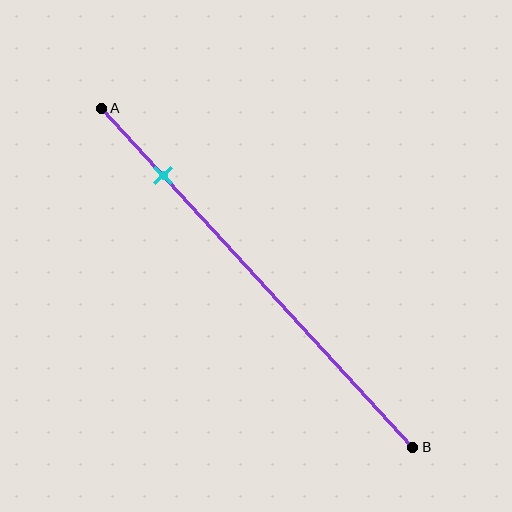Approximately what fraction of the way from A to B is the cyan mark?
The cyan mark is approximately 20% of the way from A to B.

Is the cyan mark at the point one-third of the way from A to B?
No, the mark is at about 20% from A, not at the 33% one-third point.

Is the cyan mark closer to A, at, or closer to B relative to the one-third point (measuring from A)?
The cyan mark is closer to point A than the one-third point of segment AB.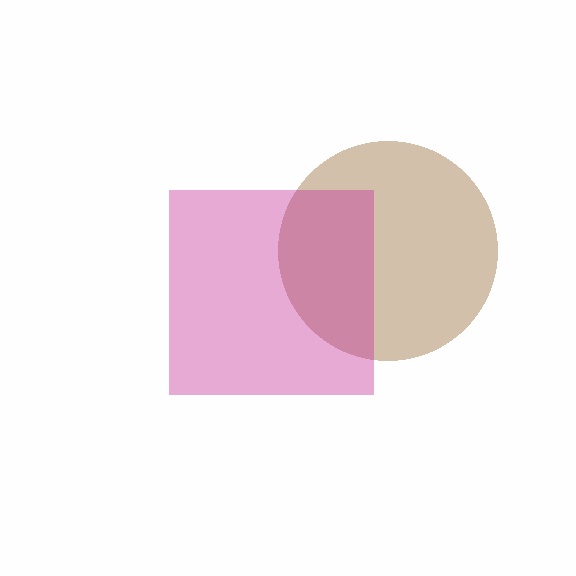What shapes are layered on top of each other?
The layered shapes are: a brown circle, a magenta square.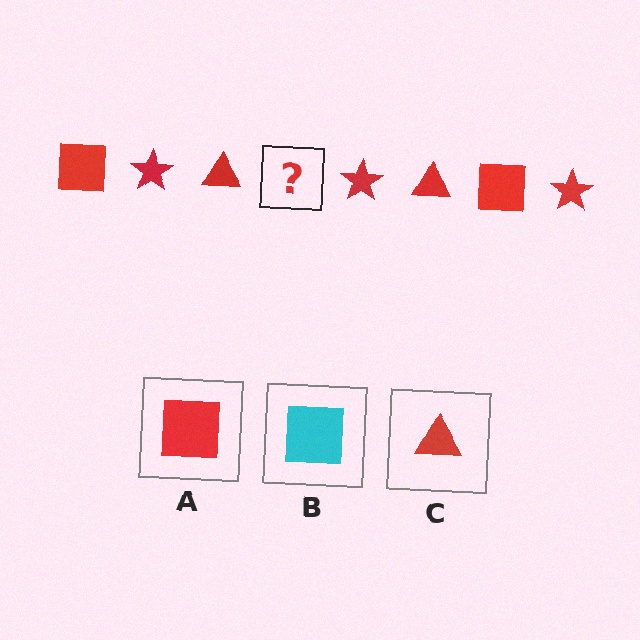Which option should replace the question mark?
Option A.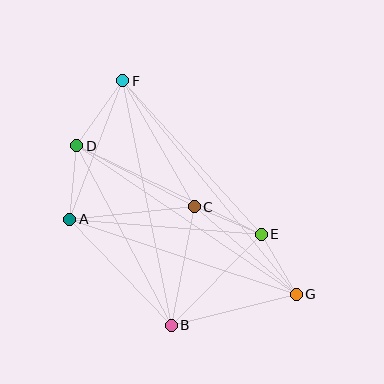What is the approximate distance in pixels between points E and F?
The distance between E and F is approximately 207 pixels.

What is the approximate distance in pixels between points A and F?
The distance between A and F is approximately 148 pixels.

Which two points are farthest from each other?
Points F and G are farthest from each other.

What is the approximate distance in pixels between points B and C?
The distance between B and C is approximately 121 pixels.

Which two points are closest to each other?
Points E and G are closest to each other.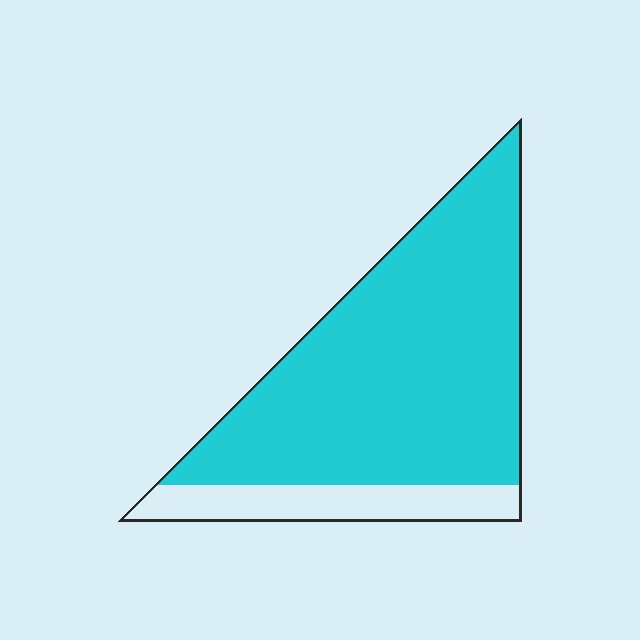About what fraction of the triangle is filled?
About five sixths (5/6).